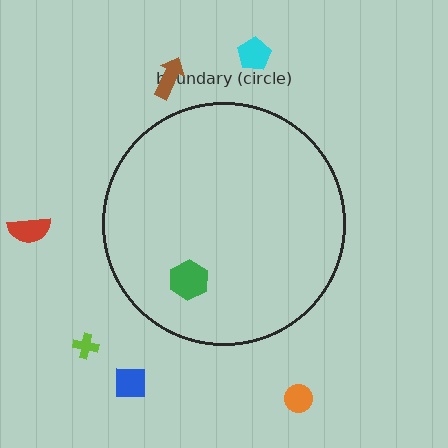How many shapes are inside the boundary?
1 inside, 6 outside.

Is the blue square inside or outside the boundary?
Outside.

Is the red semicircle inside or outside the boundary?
Outside.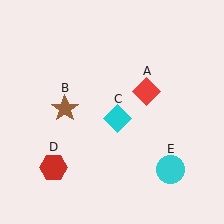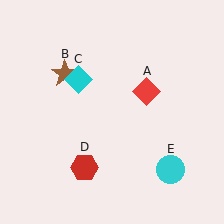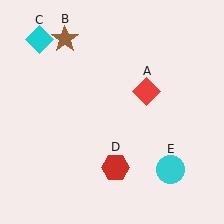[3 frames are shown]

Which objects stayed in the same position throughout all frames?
Red diamond (object A) and cyan circle (object E) remained stationary.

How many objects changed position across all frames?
3 objects changed position: brown star (object B), cyan diamond (object C), red hexagon (object D).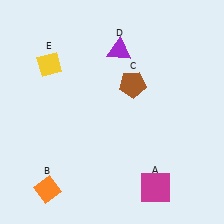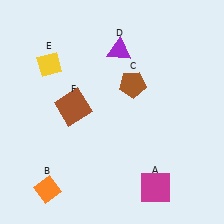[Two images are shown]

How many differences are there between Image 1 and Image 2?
There is 1 difference between the two images.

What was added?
A brown square (F) was added in Image 2.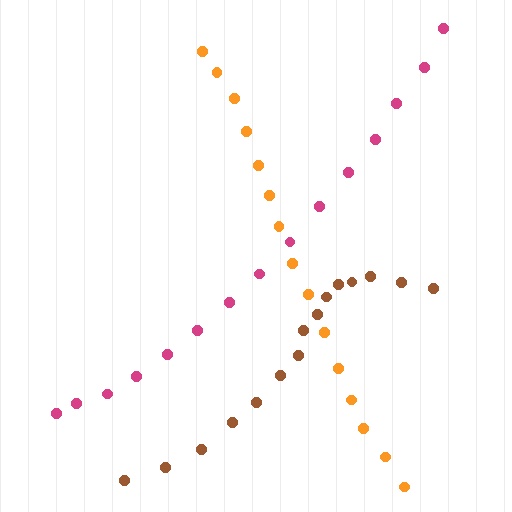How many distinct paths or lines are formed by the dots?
There are 3 distinct paths.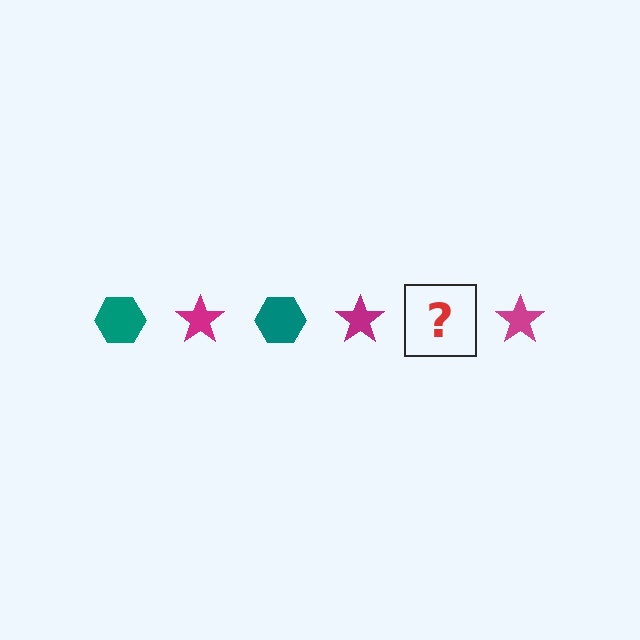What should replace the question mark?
The question mark should be replaced with a teal hexagon.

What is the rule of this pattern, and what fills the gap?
The rule is that the pattern alternates between teal hexagon and magenta star. The gap should be filled with a teal hexagon.